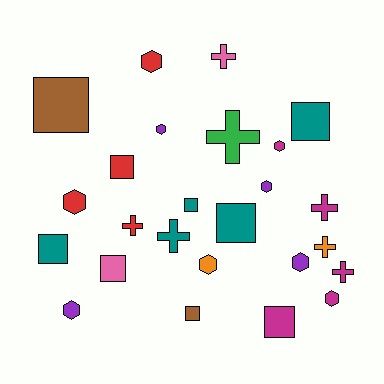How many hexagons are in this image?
There are 9 hexagons.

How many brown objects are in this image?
There are 2 brown objects.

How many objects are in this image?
There are 25 objects.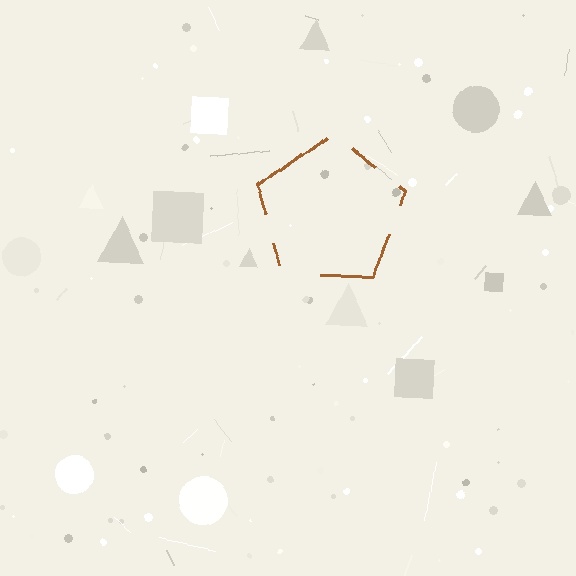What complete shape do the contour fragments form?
The contour fragments form a pentagon.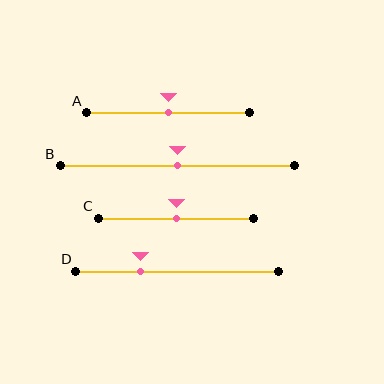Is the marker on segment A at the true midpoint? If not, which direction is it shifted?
Yes, the marker on segment A is at the true midpoint.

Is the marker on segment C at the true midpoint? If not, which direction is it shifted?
Yes, the marker on segment C is at the true midpoint.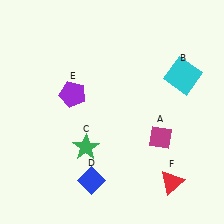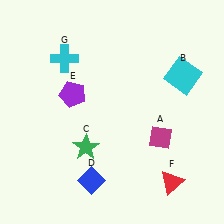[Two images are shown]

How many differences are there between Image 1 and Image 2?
There is 1 difference between the two images.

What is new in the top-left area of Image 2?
A cyan cross (G) was added in the top-left area of Image 2.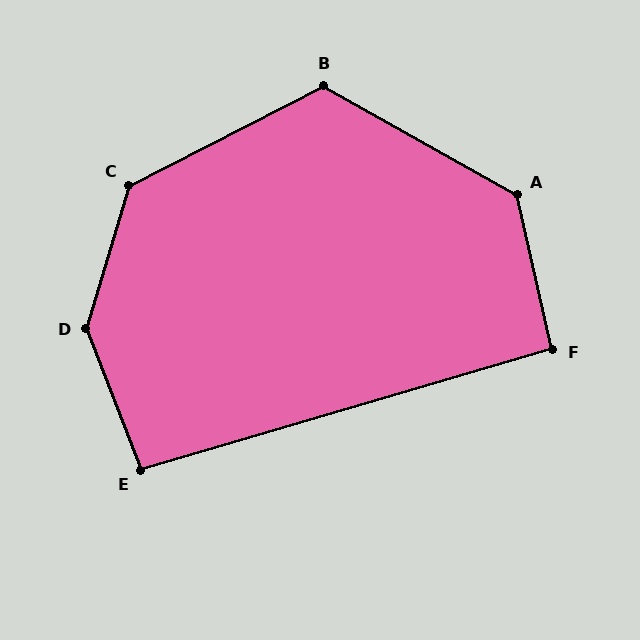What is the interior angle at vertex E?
Approximately 95 degrees (approximately right).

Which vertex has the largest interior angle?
D, at approximately 142 degrees.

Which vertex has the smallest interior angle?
F, at approximately 94 degrees.